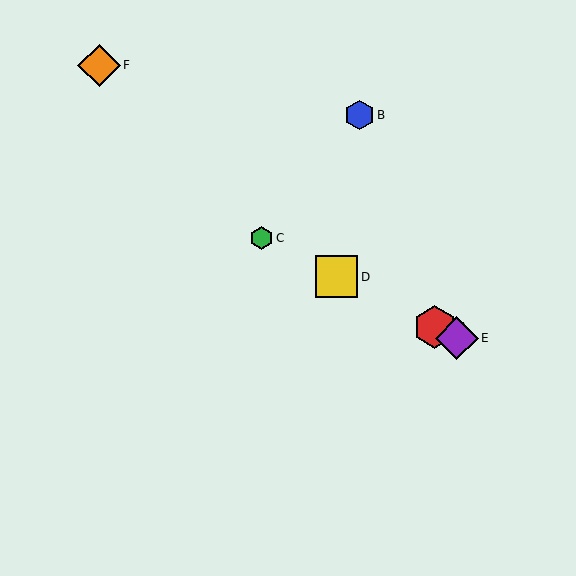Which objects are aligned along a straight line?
Objects A, C, D, E are aligned along a straight line.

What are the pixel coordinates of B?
Object B is at (359, 115).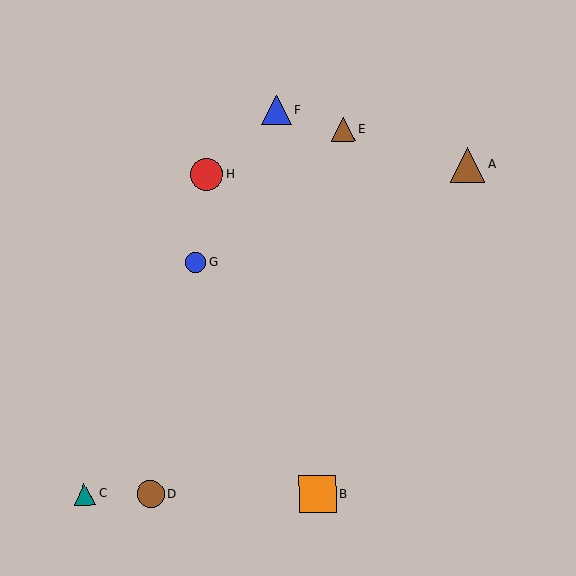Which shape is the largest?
The orange square (labeled B) is the largest.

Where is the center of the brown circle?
The center of the brown circle is at (150, 494).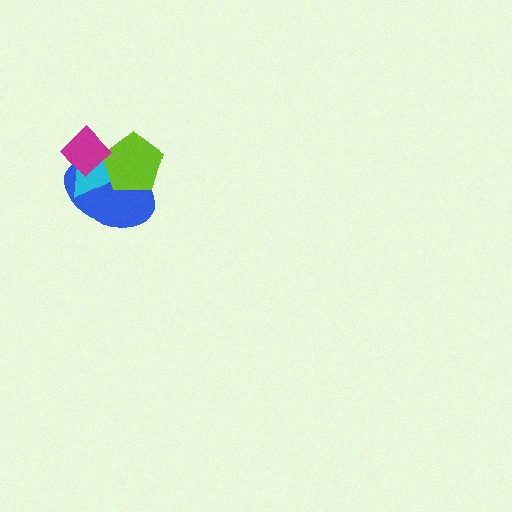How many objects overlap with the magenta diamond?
3 objects overlap with the magenta diamond.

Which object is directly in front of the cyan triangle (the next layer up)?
The lime pentagon is directly in front of the cyan triangle.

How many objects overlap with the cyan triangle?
3 objects overlap with the cyan triangle.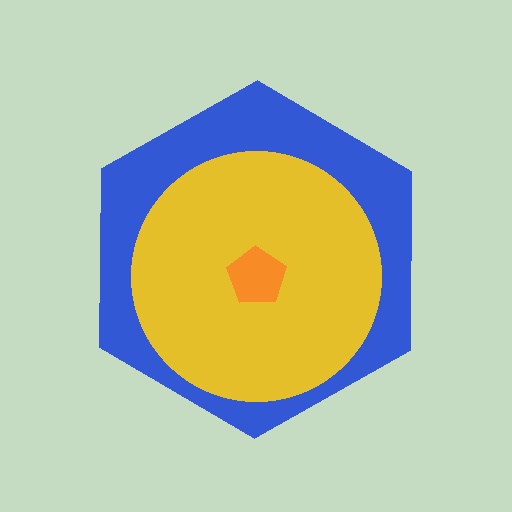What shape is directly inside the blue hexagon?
The yellow circle.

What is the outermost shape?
The blue hexagon.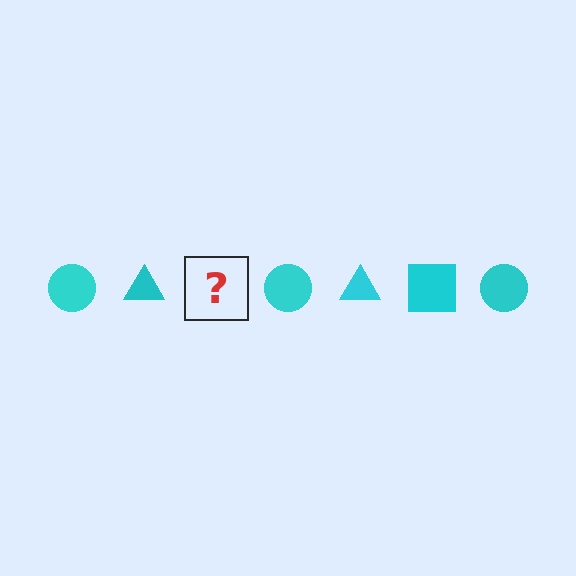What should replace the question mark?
The question mark should be replaced with a cyan square.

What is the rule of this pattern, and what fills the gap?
The rule is that the pattern cycles through circle, triangle, square shapes in cyan. The gap should be filled with a cyan square.